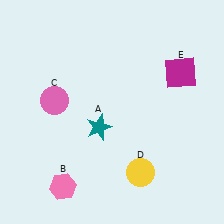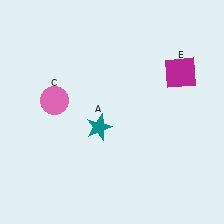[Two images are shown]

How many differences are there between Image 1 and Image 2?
There are 2 differences between the two images.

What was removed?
The pink hexagon (B), the yellow circle (D) were removed in Image 2.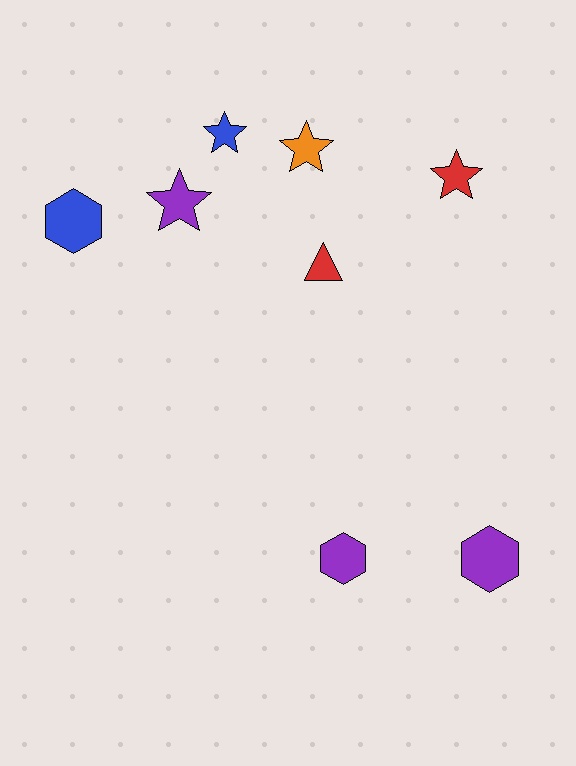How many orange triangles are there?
There are no orange triangles.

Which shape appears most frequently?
Star, with 4 objects.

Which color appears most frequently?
Purple, with 3 objects.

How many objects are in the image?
There are 8 objects.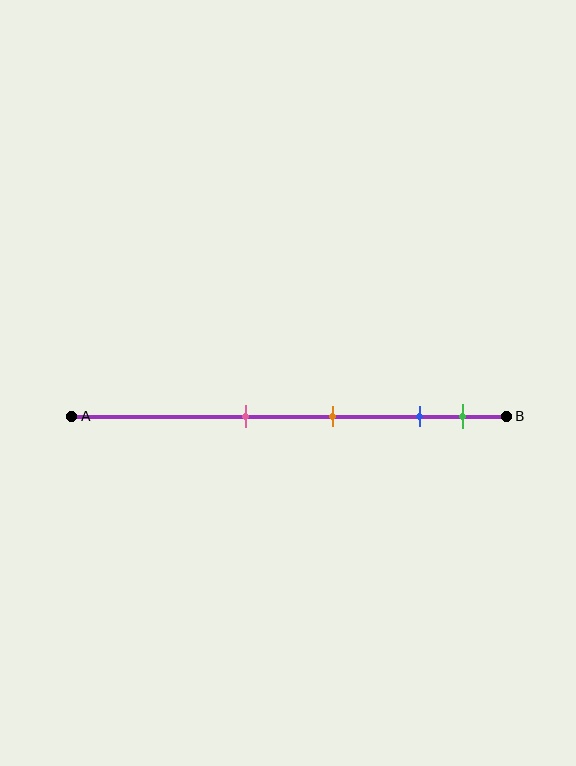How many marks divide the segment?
There are 4 marks dividing the segment.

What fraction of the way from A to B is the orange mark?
The orange mark is approximately 60% (0.6) of the way from A to B.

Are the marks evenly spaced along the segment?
No, the marks are not evenly spaced.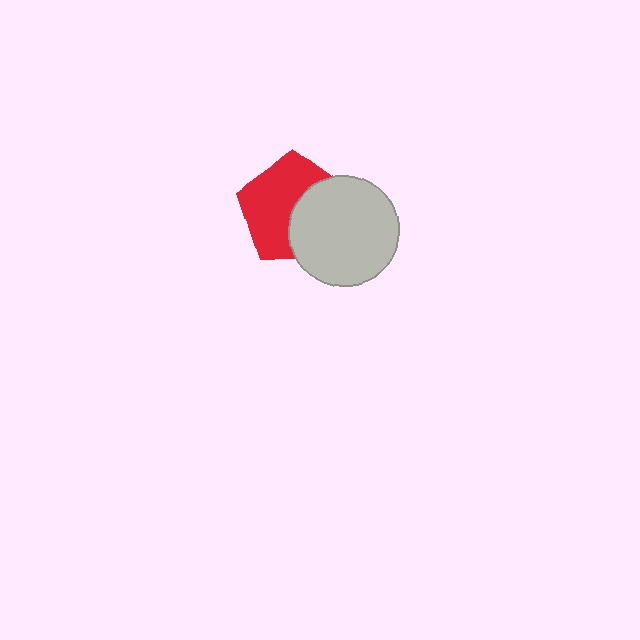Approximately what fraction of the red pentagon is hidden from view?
Roughly 43% of the red pentagon is hidden behind the light gray circle.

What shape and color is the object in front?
The object in front is a light gray circle.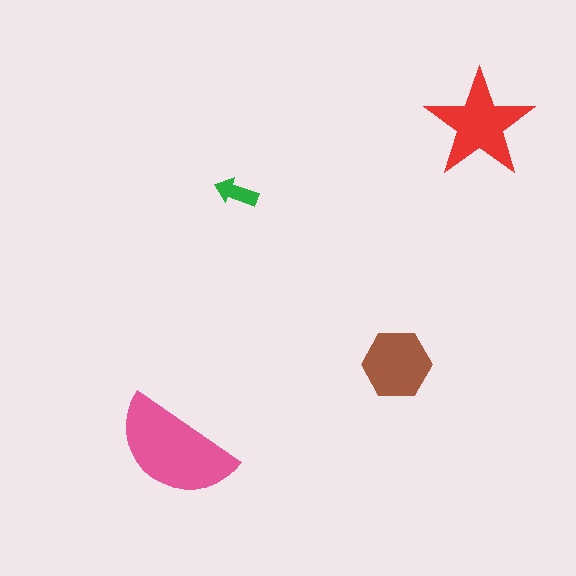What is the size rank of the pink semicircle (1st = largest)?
1st.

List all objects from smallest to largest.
The green arrow, the brown hexagon, the red star, the pink semicircle.